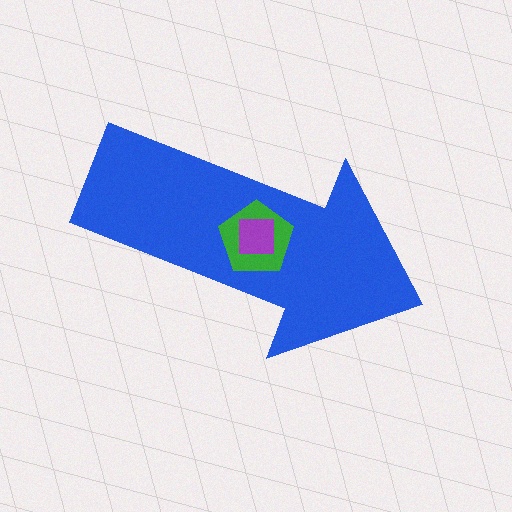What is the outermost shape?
The blue arrow.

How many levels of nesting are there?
3.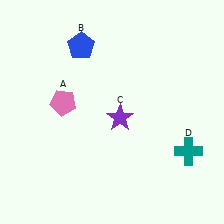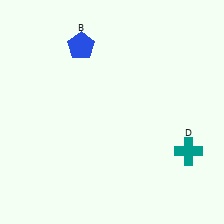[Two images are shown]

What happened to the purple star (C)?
The purple star (C) was removed in Image 2. It was in the bottom-right area of Image 1.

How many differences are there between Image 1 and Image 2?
There are 2 differences between the two images.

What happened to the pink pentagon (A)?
The pink pentagon (A) was removed in Image 2. It was in the top-left area of Image 1.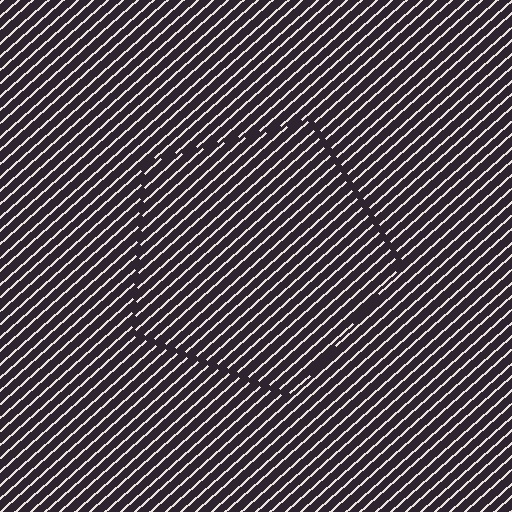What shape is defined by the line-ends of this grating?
An illusory pentagon. The interior of the shape contains the same grating, shifted by half a period — the contour is defined by the phase discontinuity where line-ends from the inner and outer gratings abut.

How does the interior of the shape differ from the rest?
The interior of the shape contains the same grating, shifted by half a period — the contour is defined by the phase discontinuity where line-ends from the inner and outer gratings abut.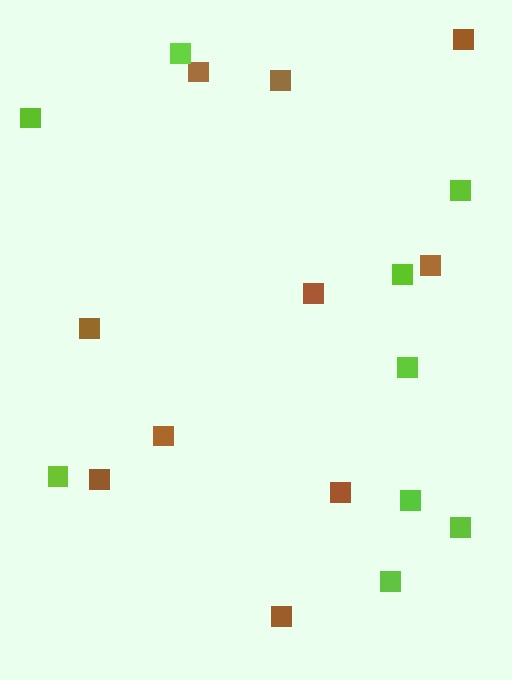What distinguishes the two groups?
There are 2 groups: one group of brown squares (10) and one group of lime squares (9).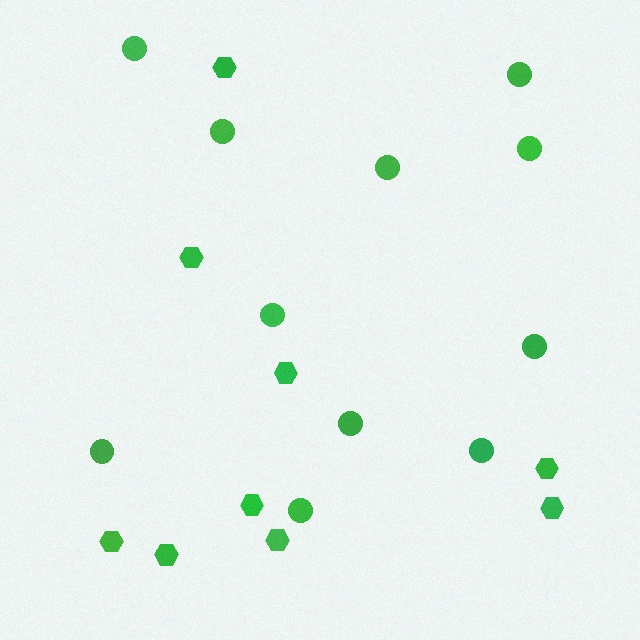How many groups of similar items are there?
There are 2 groups: one group of circles (11) and one group of hexagons (9).